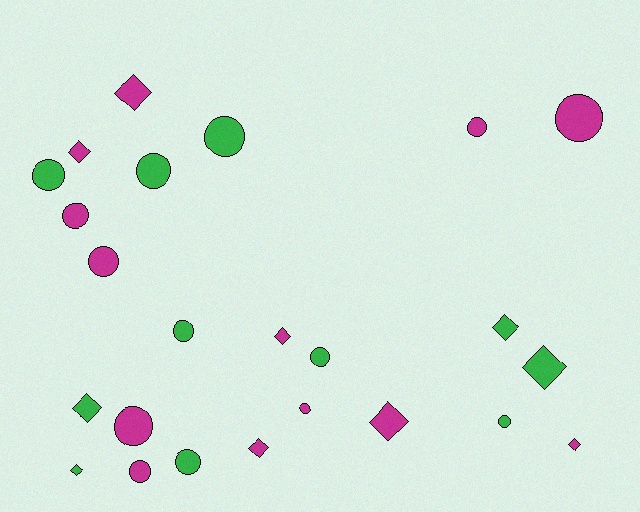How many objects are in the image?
There are 24 objects.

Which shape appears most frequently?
Circle, with 14 objects.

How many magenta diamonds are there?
There are 6 magenta diamonds.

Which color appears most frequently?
Magenta, with 13 objects.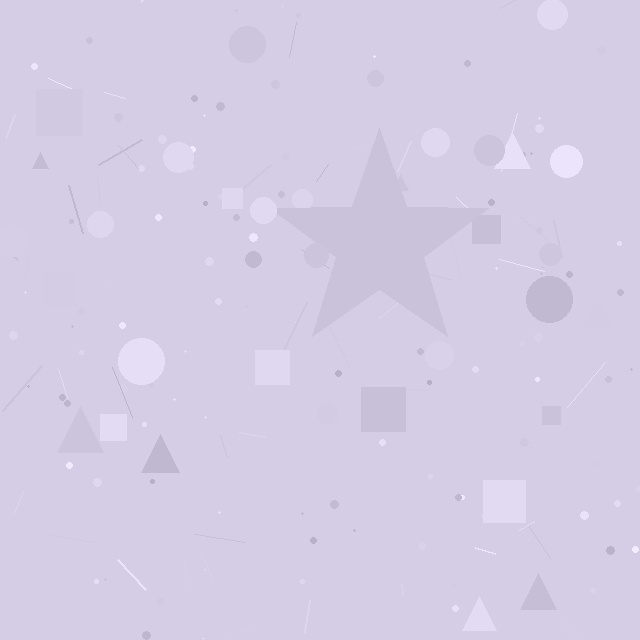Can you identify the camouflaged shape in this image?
The camouflaged shape is a star.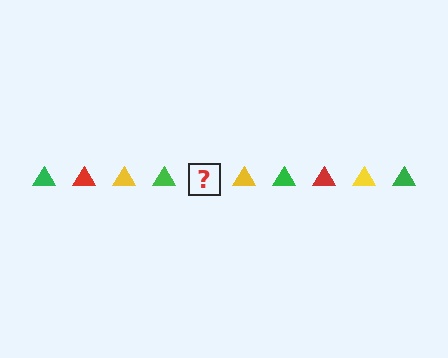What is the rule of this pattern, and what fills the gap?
The rule is that the pattern cycles through green, red, yellow triangles. The gap should be filled with a red triangle.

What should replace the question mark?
The question mark should be replaced with a red triangle.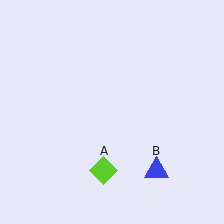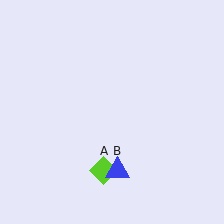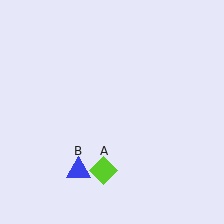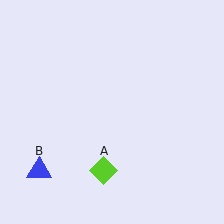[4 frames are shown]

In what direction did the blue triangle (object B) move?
The blue triangle (object B) moved left.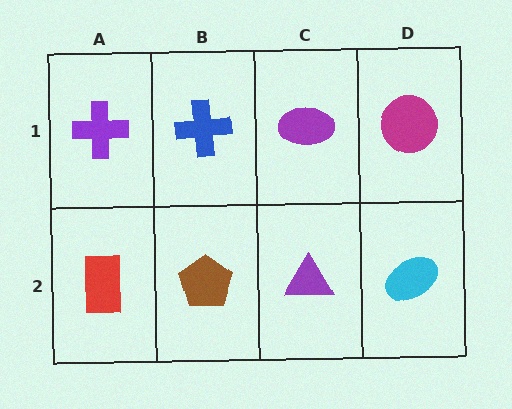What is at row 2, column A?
A red rectangle.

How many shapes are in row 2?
4 shapes.